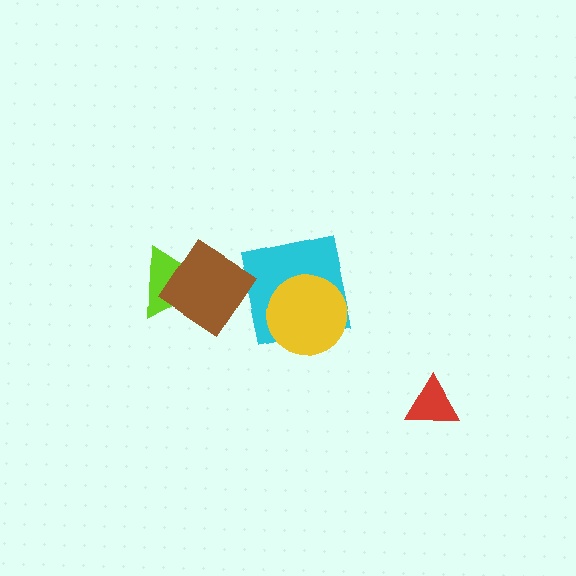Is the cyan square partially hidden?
Yes, it is partially covered by another shape.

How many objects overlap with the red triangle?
0 objects overlap with the red triangle.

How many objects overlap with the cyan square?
1 object overlaps with the cyan square.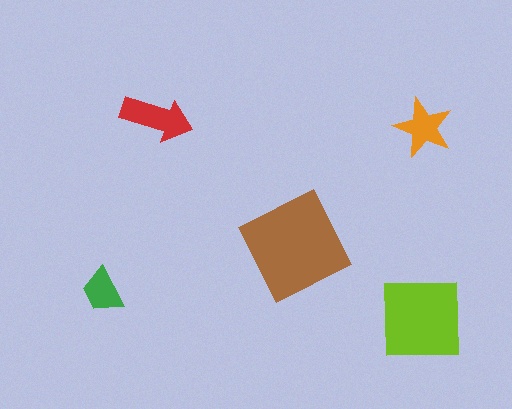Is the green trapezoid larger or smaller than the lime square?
Smaller.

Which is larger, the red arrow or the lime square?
The lime square.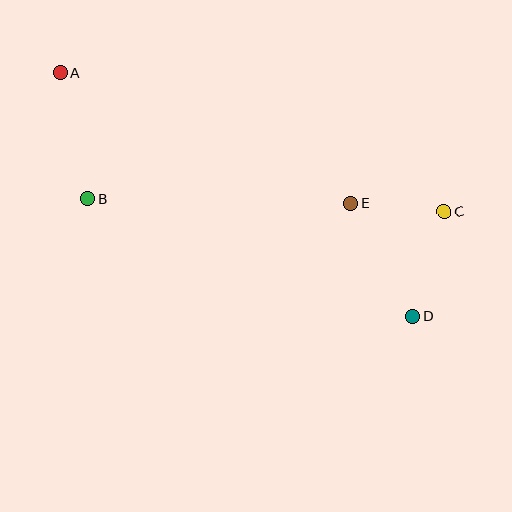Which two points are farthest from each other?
Points A and D are farthest from each other.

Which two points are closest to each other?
Points C and E are closest to each other.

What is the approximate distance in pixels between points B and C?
The distance between B and C is approximately 356 pixels.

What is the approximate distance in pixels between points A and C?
The distance between A and C is approximately 408 pixels.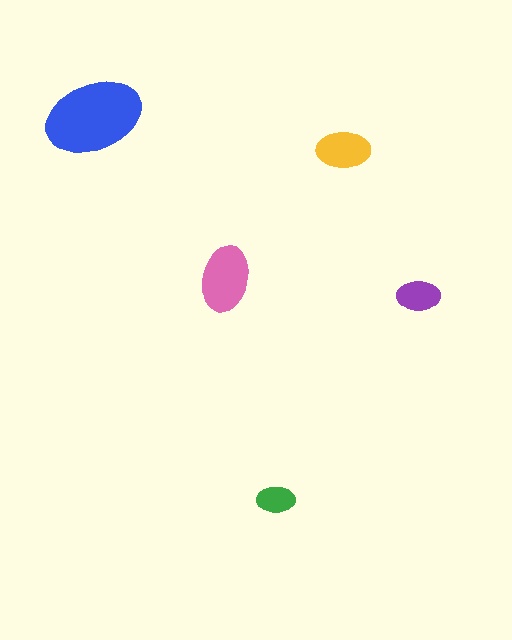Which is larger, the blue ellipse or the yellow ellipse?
The blue one.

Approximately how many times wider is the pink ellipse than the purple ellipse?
About 1.5 times wider.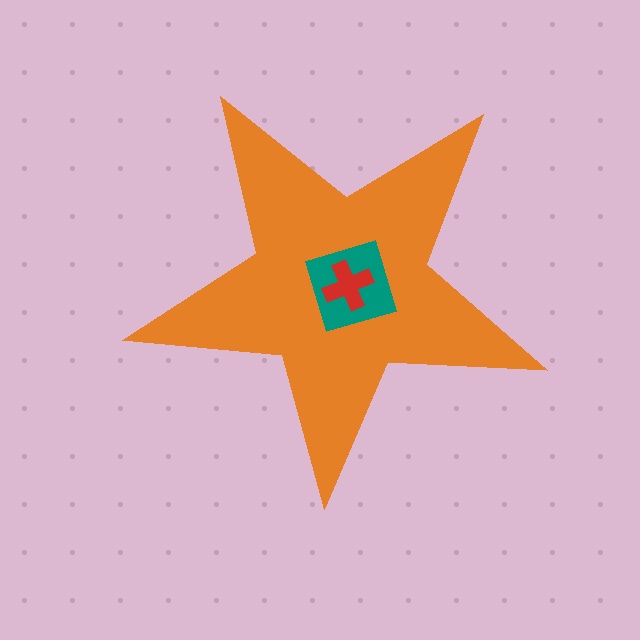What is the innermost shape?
The red cross.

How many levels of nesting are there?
3.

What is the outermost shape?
The orange star.